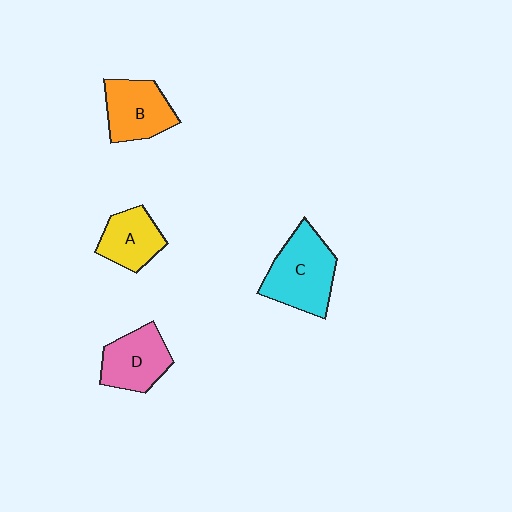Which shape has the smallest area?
Shape A (yellow).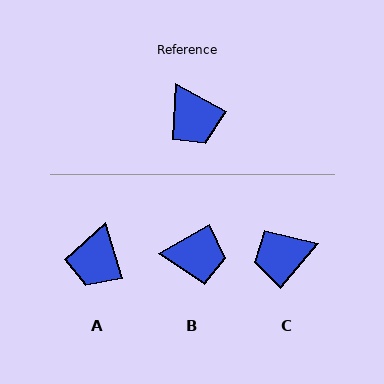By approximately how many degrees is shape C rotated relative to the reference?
Approximately 101 degrees clockwise.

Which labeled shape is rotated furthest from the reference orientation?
C, about 101 degrees away.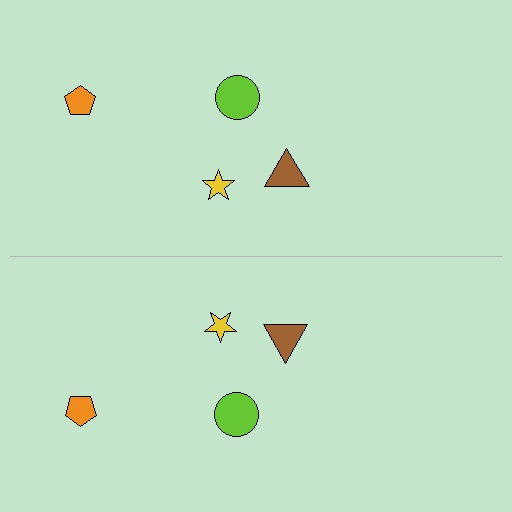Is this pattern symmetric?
Yes, this pattern has bilateral (reflection) symmetry.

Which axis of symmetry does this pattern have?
The pattern has a horizontal axis of symmetry running through the center of the image.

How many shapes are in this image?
There are 8 shapes in this image.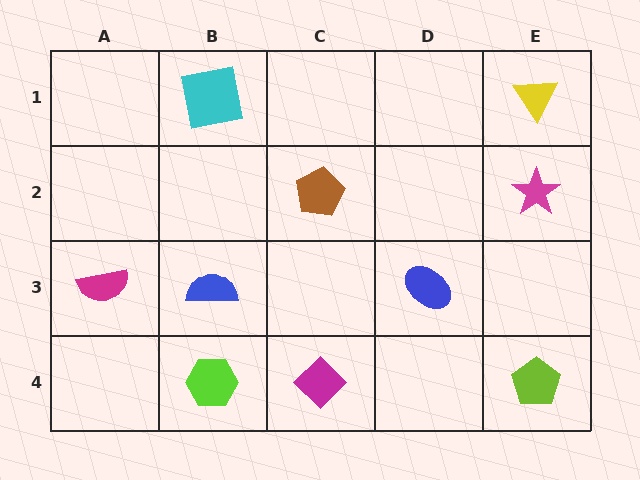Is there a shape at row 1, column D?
No, that cell is empty.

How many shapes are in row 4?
3 shapes.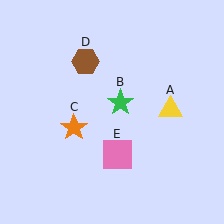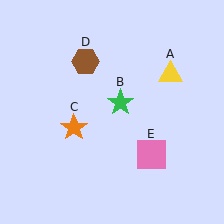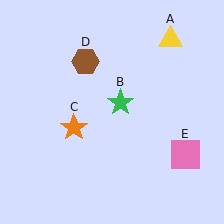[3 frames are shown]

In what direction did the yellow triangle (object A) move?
The yellow triangle (object A) moved up.